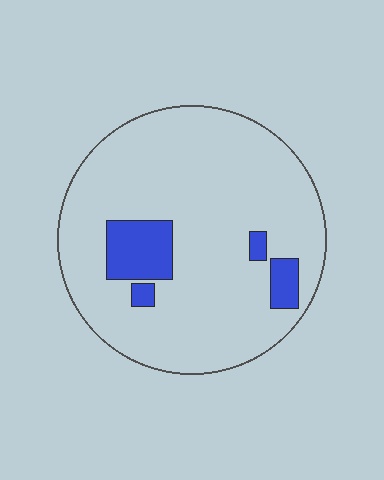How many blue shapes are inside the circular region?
4.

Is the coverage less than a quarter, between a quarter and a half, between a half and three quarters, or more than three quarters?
Less than a quarter.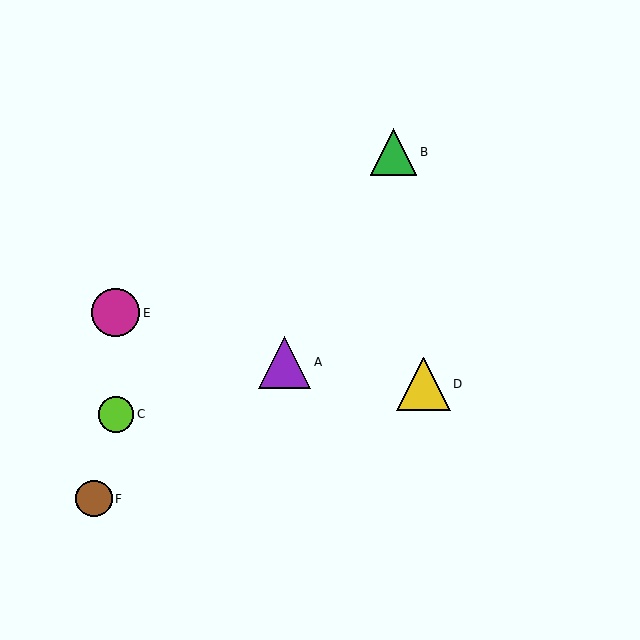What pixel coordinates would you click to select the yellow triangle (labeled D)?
Click at (423, 384) to select the yellow triangle D.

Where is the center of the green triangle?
The center of the green triangle is at (393, 152).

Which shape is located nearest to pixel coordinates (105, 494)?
The brown circle (labeled F) at (94, 499) is nearest to that location.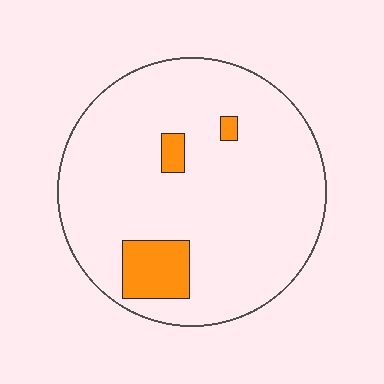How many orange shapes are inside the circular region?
3.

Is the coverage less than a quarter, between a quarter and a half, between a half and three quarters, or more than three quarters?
Less than a quarter.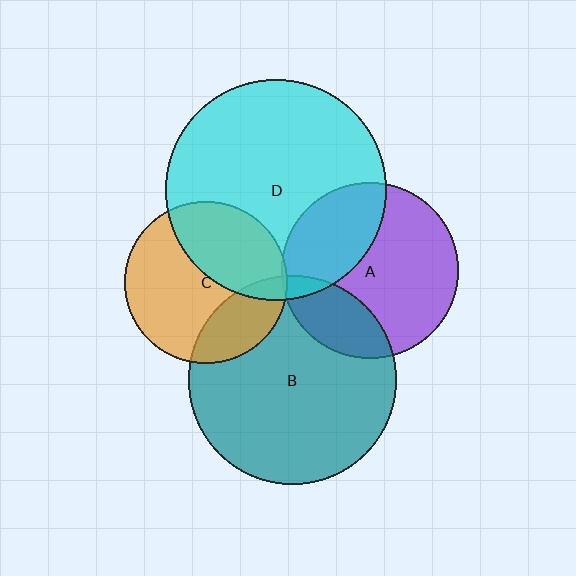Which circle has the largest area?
Circle D (cyan).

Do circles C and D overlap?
Yes.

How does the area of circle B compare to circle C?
Approximately 1.7 times.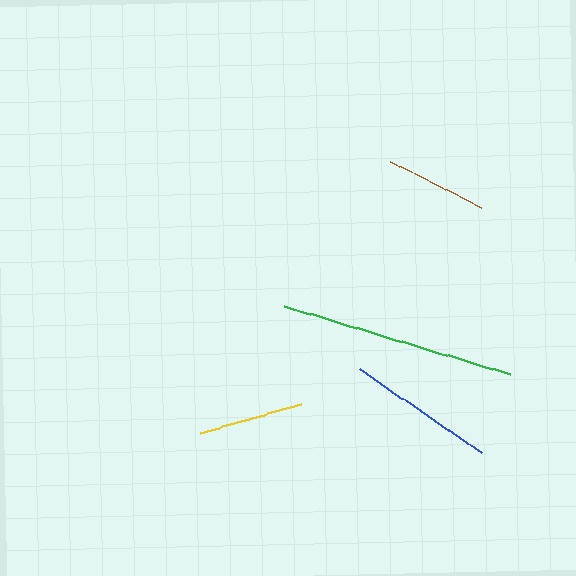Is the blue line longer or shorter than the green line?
The green line is longer than the blue line.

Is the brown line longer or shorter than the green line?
The green line is longer than the brown line.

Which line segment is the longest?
The green line is the longest at approximately 236 pixels.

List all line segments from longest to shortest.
From longest to shortest: green, blue, yellow, brown.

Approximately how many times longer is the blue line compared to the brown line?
The blue line is approximately 1.4 times the length of the brown line.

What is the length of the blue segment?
The blue segment is approximately 147 pixels long.